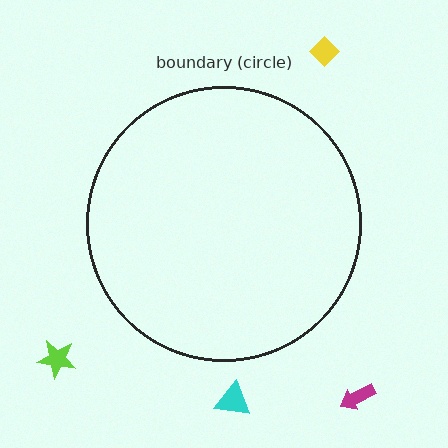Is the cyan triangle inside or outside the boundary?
Outside.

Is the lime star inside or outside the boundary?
Outside.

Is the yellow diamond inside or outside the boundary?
Outside.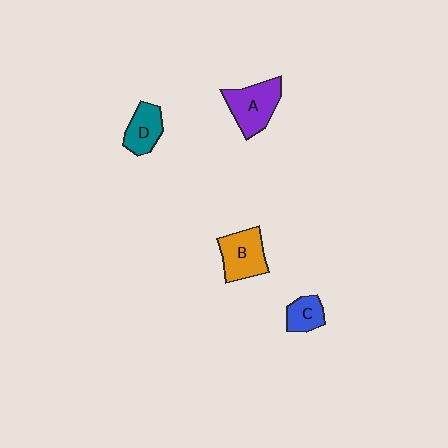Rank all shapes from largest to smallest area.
From largest to smallest: A (purple), B (orange), D (teal), C (blue).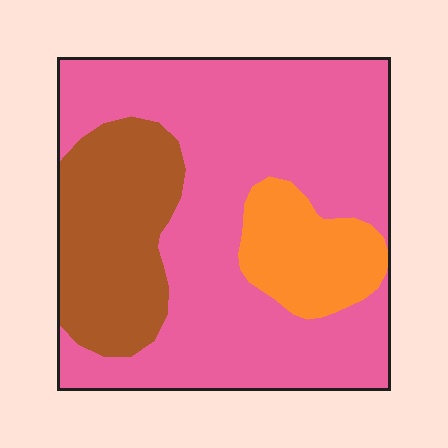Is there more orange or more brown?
Brown.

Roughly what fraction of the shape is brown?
Brown takes up less than a quarter of the shape.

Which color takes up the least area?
Orange, at roughly 15%.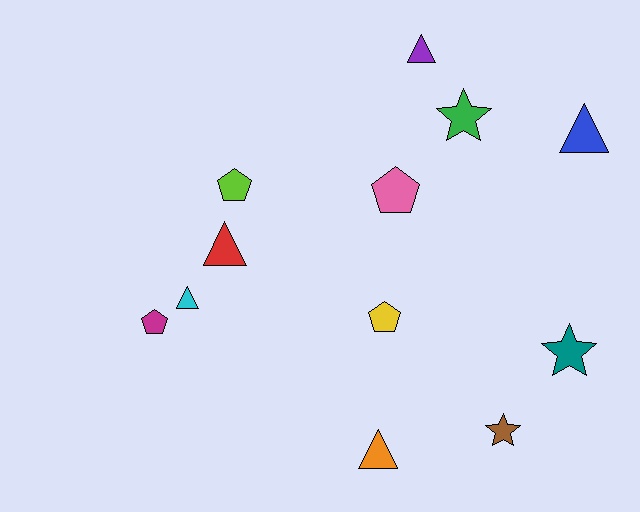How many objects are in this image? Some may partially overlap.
There are 12 objects.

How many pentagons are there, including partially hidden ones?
There are 4 pentagons.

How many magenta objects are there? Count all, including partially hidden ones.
There is 1 magenta object.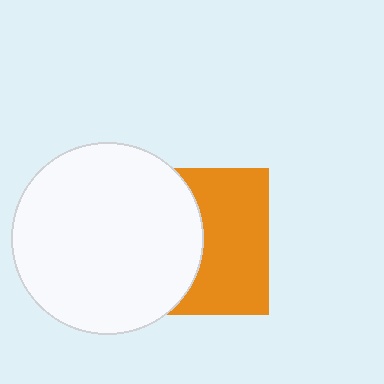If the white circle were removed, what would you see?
You would see the complete orange square.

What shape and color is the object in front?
The object in front is a white circle.